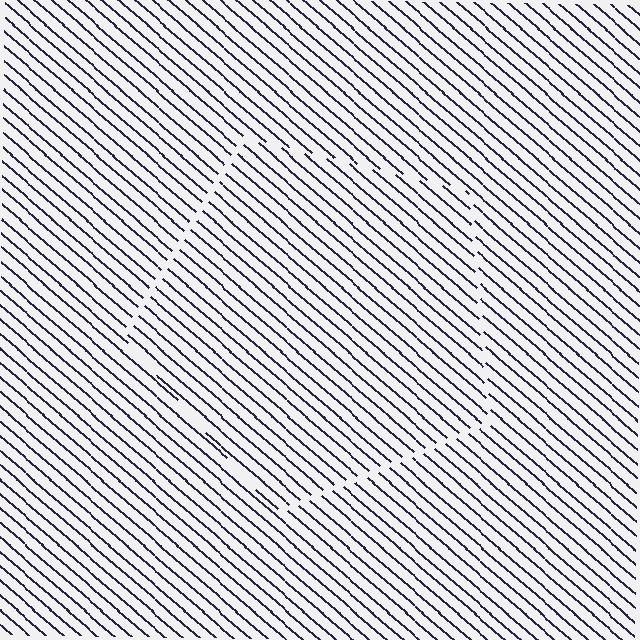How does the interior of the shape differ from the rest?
The interior of the shape contains the same grating, shifted by half a period — the contour is defined by the phase discontinuity where line-ends from the inner and outer gratings abut.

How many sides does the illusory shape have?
5 sides — the line-ends trace a pentagon.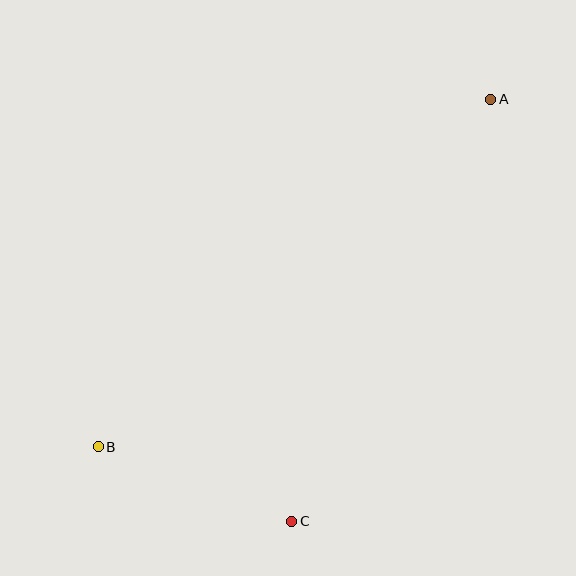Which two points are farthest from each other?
Points A and B are farthest from each other.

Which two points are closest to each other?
Points B and C are closest to each other.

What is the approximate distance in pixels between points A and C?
The distance between A and C is approximately 467 pixels.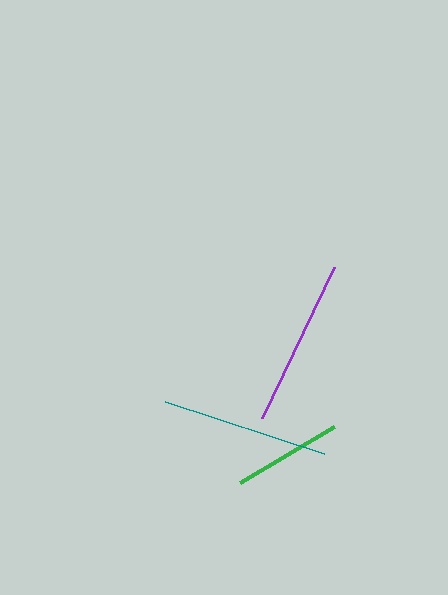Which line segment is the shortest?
The green line is the shortest at approximately 110 pixels.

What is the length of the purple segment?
The purple segment is approximately 168 pixels long.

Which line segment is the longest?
The purple line is the longest at approximately 168 pixels.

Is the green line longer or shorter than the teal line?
The teal line is longer than the green line.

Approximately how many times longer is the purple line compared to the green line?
The purple line is approximately 1.5 times the length of the green line.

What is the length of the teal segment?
The teal segment is approximately 167 pixels long.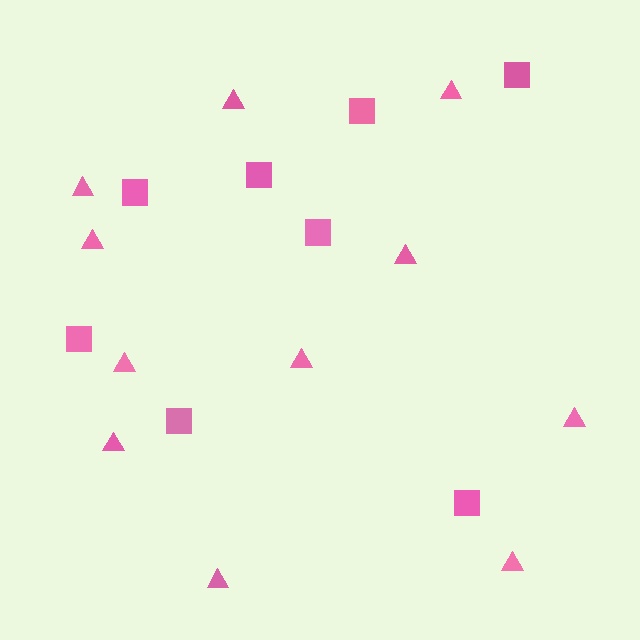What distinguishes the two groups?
There are 2 groups: one group of triangles (11) and one group of squares (8).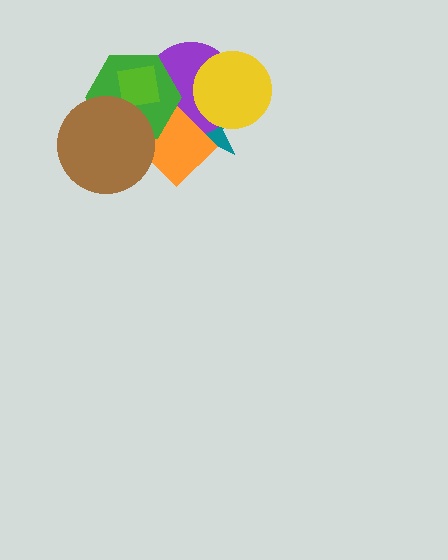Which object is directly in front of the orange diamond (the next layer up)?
The green hexagon is directly in front of the orange diamond.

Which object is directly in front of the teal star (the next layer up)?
The purple circle is directly in front of the teal star.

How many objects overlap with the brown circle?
3 objects overlap with the brown circle.